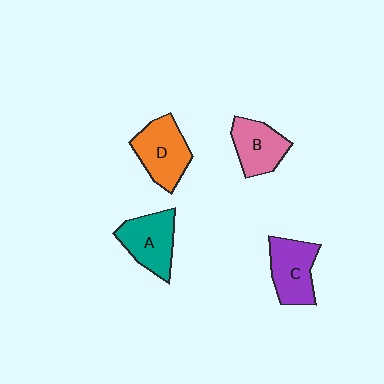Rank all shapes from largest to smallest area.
From largest to smallest: D (orange), A (teal), C (purple), B (pink).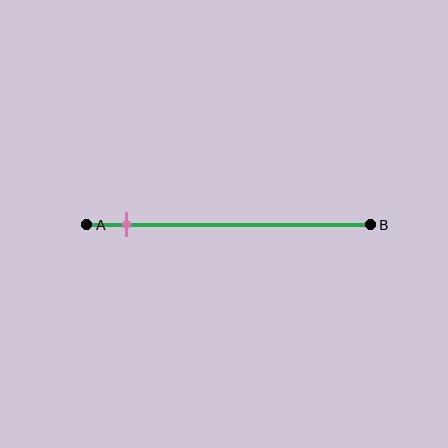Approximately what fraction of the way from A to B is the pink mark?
The pink mark is approximately 15% of the way from A to B.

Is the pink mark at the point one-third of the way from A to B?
No, the mark is at about 15% from A, not at the 33% one-third point.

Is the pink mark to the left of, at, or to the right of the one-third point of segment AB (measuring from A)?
The pink mark is to the left of the one-third point of segment AB.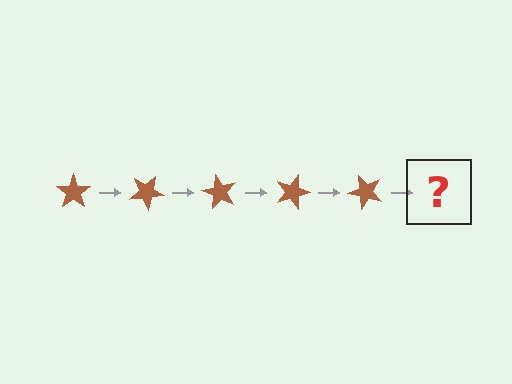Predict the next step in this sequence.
The next step is a brown star rotated 150 degrees.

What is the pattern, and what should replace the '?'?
The pattern is that the star rotates 30 degrees each step. The '?' should be a brown star rotated 150 degrees.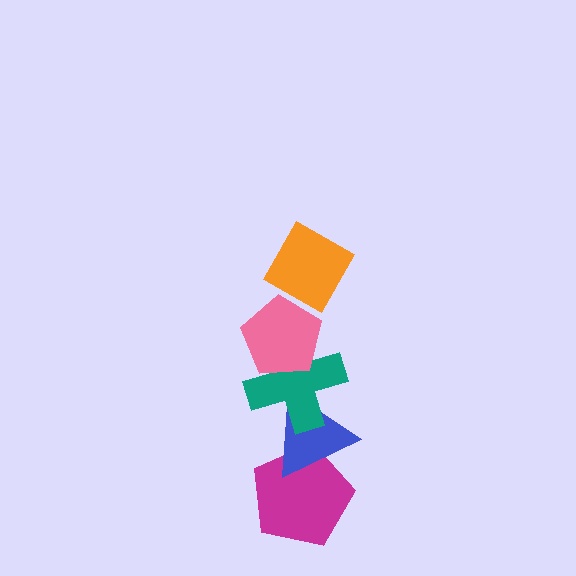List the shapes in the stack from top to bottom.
From top to bottom: the orange diamond, the pink pentagon, the teal cross, the blue triangle, the magenta pentagon.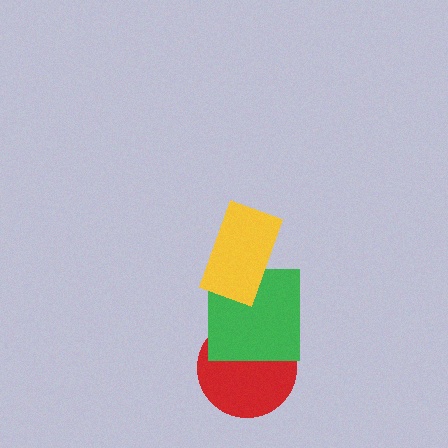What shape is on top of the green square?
The yellow rectangle is on top of the green square.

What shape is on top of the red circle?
The green square is on top of the red circle.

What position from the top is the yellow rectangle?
The yellow rectangle is 1st from the top.